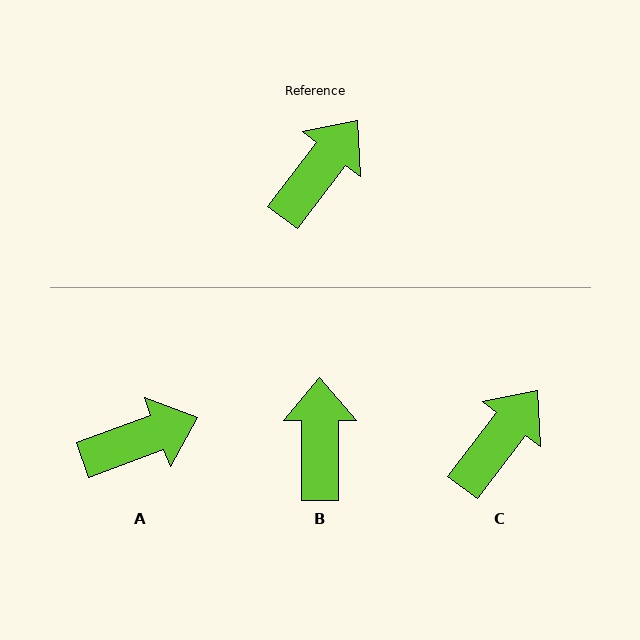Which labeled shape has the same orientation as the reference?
C.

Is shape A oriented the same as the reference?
No, it is off by about 32 degrees.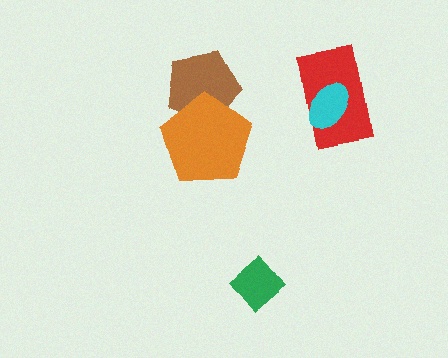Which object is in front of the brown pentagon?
The orange pentagon is in front of the brown pentagon.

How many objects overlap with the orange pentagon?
1 object overlaps with the orange pentagon.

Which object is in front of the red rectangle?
The cyan ellipse is in front of the red rectangle.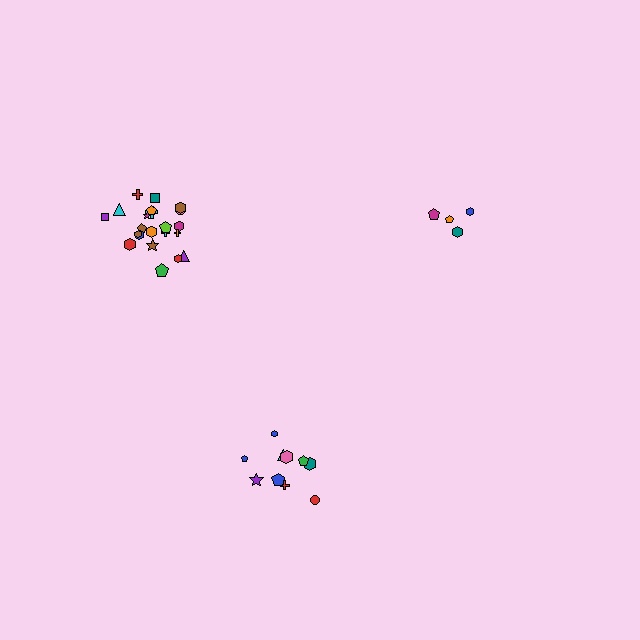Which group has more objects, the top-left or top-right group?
The top-left group.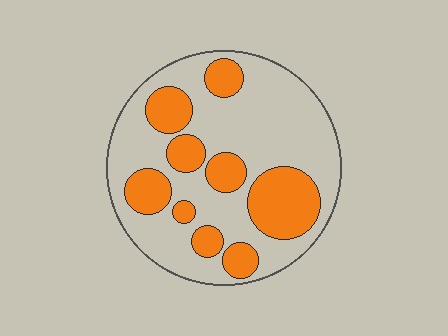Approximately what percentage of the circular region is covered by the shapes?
Approximately 30%.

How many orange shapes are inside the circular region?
9.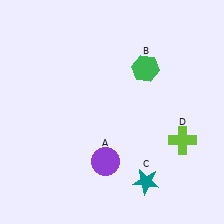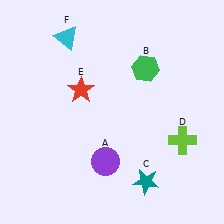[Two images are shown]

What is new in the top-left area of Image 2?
A cyan triangle (F) was added in the top-left area of Image 2.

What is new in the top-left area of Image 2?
A red star (E) was added in the top-left area of Image 2.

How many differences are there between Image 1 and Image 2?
There are 2 differences between the two images.